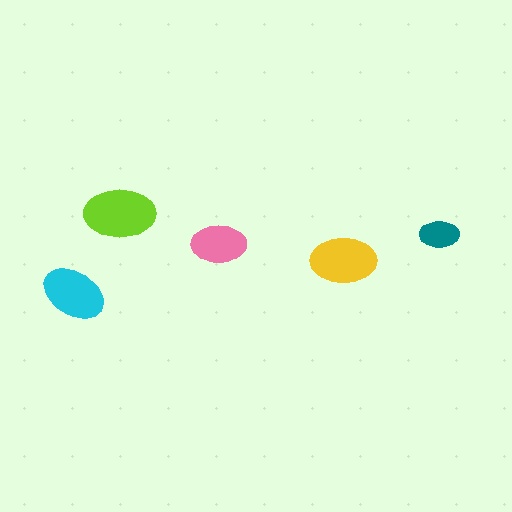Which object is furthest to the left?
The cyan ellipse is leftmost.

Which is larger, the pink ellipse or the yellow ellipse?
The yellow one.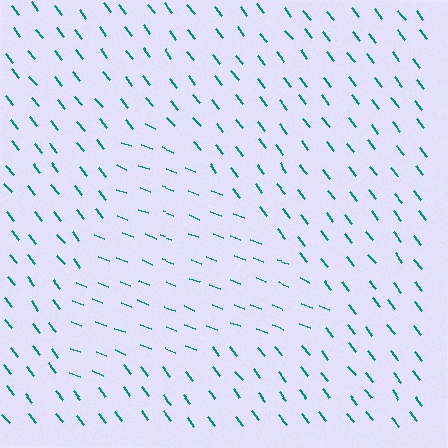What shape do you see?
I see a triangle.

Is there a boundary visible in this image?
Yes, there is a texture boundary formed by a change in line orientation.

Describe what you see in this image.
The image is filled with small teal line segments. A triangle region in the image has lines oriented differently from the surrounding lines, creating a visible texture boundary.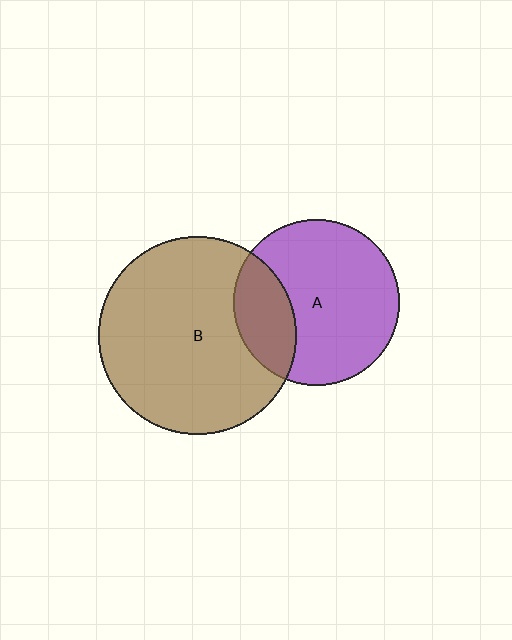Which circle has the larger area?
Circle B (brown).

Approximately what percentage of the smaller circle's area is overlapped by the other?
Approximately 25%.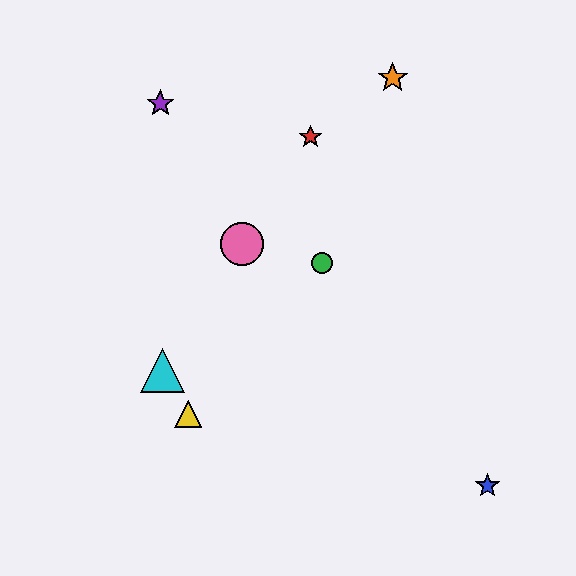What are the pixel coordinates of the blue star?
The blue star is at (488, 486).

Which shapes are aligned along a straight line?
The red star, the cyan triangle, the pink circle are aligned along a straight line.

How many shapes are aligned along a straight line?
3 shapes (the red star, the cyan triangle, the pink circle) are aligned along a straight line.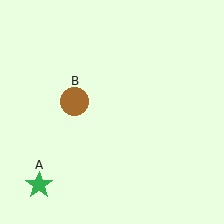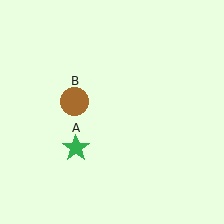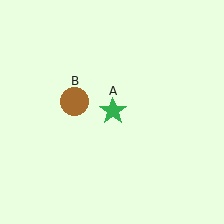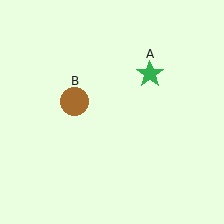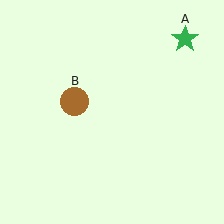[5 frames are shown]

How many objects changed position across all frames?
1 object changed position: green star (object A).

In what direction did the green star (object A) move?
The green star (object A) moved up and to the right.